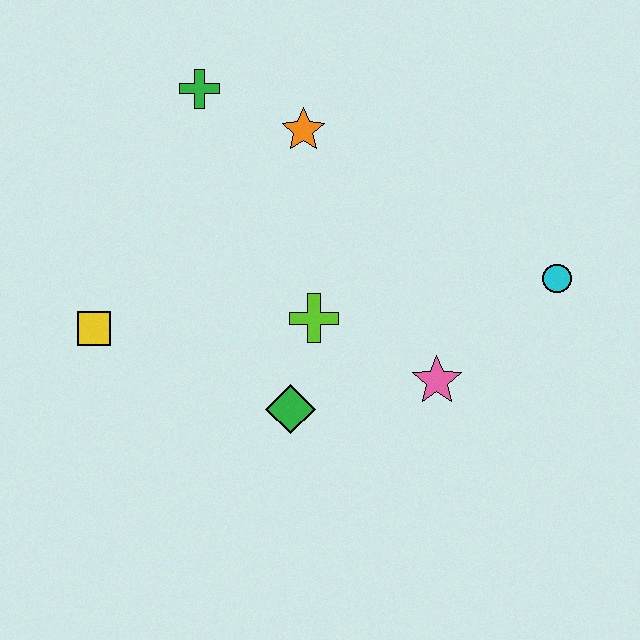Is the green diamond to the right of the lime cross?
No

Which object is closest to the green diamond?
The lime cross is closest to the green diamond.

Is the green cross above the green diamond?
Yes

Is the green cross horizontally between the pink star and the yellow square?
Yes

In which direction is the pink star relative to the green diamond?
The pink star is to the right of the green diamond.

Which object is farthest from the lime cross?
The green cross is farthest from the lime cross.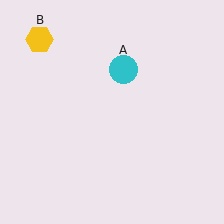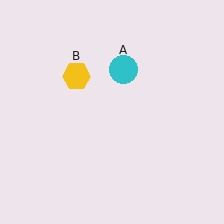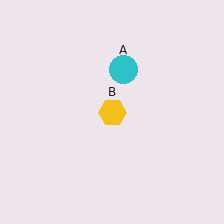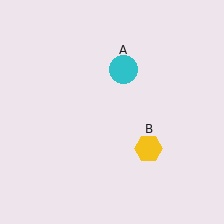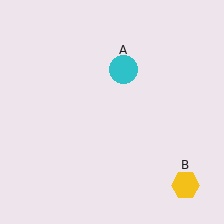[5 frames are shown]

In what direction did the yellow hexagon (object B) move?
The yellow hexagon (object B) moved down and to the right.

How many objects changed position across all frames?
1 object changed position: yellow hexagon (object B).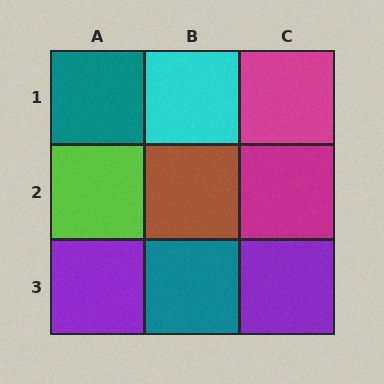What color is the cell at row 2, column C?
Magenta.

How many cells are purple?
2 cells are purple.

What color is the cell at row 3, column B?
Teal.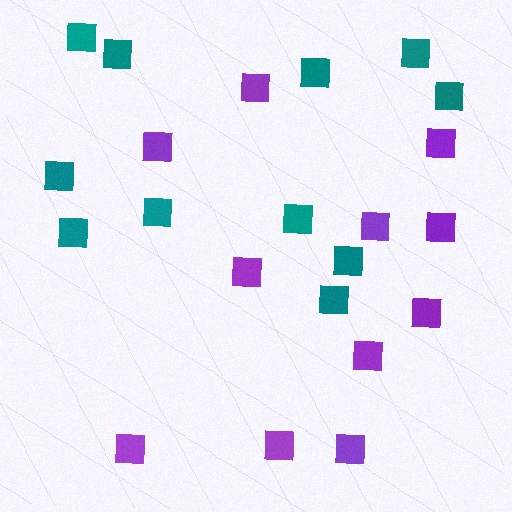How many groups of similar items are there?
There are 2 groups: one group of purple squares (11) and one group of teal squares (11).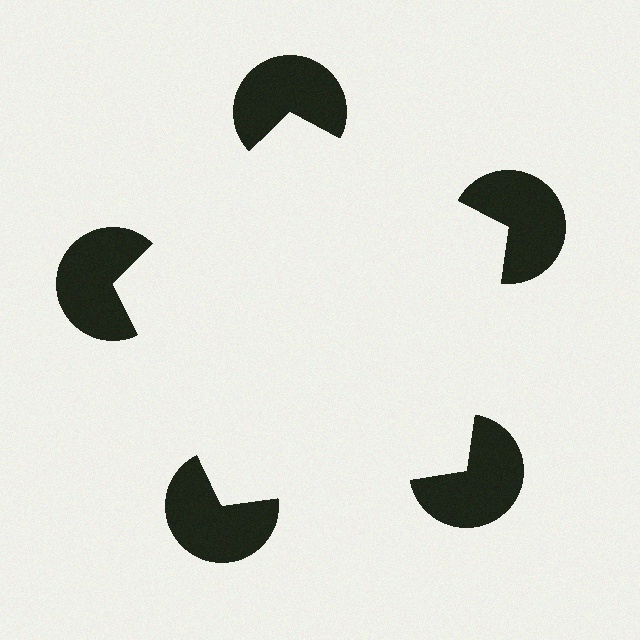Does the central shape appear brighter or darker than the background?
It typically appears slightly brighter than the background, even though no actual brightness change is drawn.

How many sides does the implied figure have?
5 sides.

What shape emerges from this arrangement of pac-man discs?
An illusory pentagon — its edges are inferred from the aligned wedge cuts in the pac-man discs, not physically drawn.